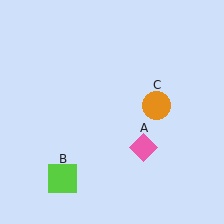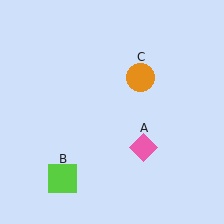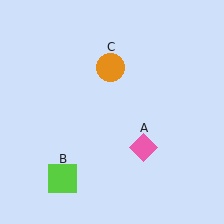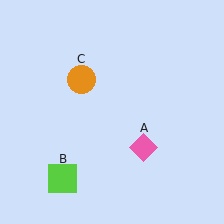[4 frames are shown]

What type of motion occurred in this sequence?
The orange circle (object C) rotated counterclockwise around the center of the scene.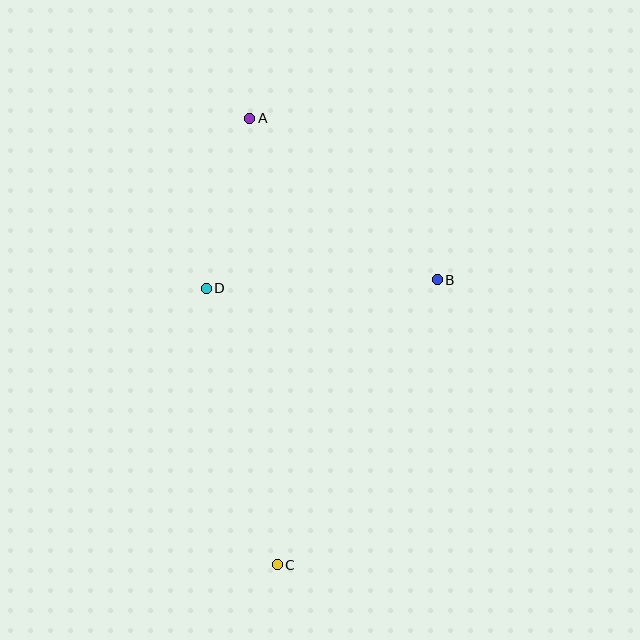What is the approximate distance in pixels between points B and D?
The distance between B and D is approximately 231 pixels.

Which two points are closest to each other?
Points A and D are closest to each other.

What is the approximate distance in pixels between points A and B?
The distance between A and B is approximately 248 pixels.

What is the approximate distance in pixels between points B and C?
The distance between B and C is approximately 327 pixels.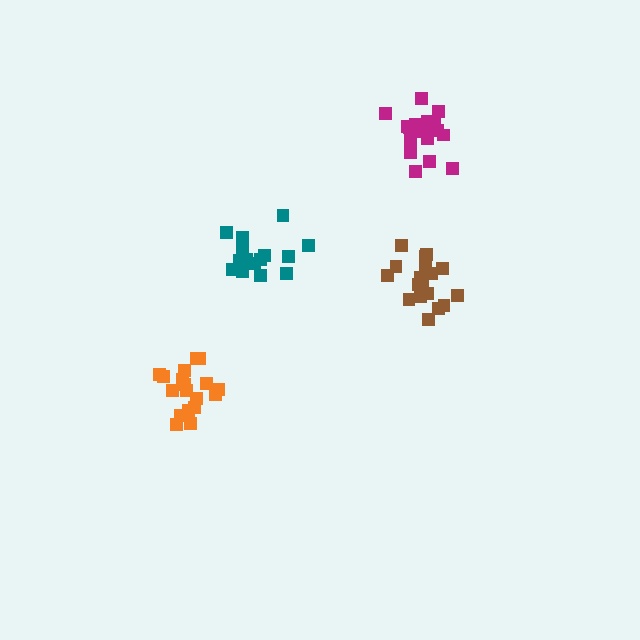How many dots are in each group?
Group 1: 17 dots, Group 2: 18 dots, Group 3: 18 dots, Group 4: 19 dots (72 total).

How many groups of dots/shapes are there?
There are 4 groups.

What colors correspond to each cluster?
The clusters are colored: teal, orange, brown, magenta.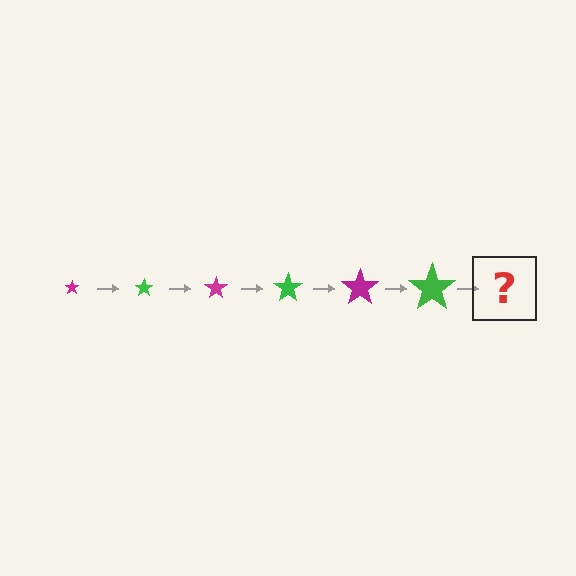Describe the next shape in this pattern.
It should be a magenta star, larger than the previous one.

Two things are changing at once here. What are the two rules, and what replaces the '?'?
The two rules are that the star grows larger each step and the color cycles through magenta and green. The '?' should be a magenta star, larger than the previous one.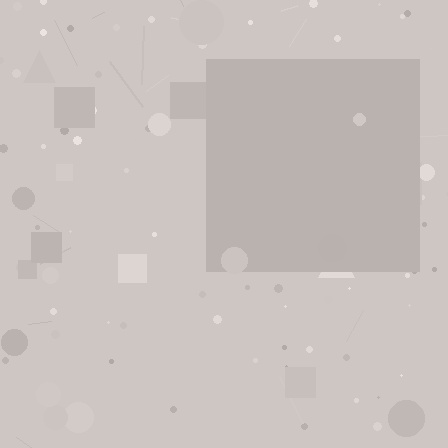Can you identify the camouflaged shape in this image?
The camouflaged shape is a square.